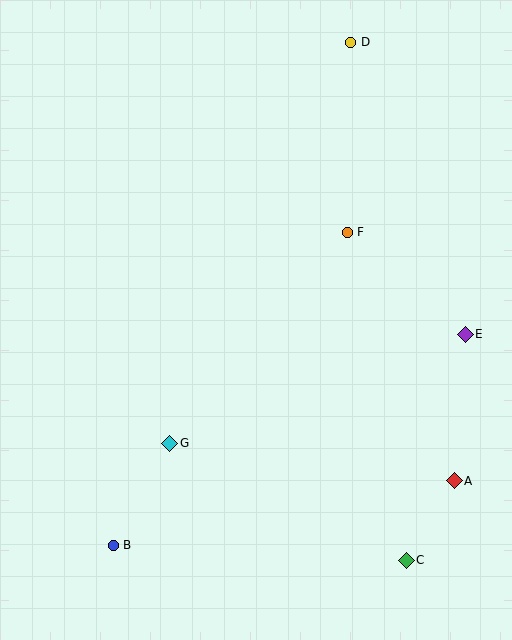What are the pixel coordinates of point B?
Point B is at (113, 545).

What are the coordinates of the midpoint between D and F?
The midpoint between D and F is at (349, 137).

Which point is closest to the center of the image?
Point F at (347, 232) is closest to the center.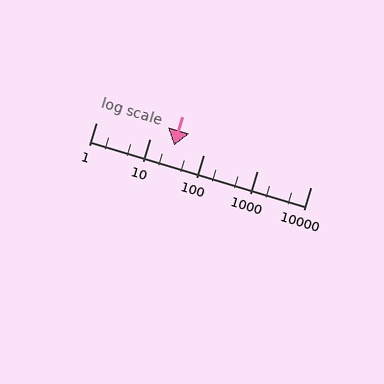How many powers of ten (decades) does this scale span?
The scale spans 4 decades, from 1 to 10000.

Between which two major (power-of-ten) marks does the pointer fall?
The pointer is between 10 and 100.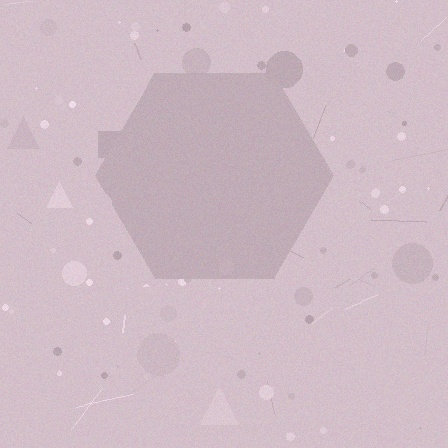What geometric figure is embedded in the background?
A hexagon is embedded in the background.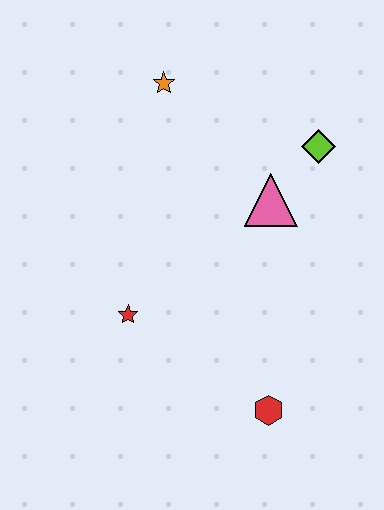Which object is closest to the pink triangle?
The lime diamond is closest to the pink triangle.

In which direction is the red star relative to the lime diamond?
The red star is to the left of the lime diamond.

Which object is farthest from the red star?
The lime diamond is farthest from the red star.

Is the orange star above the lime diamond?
Yes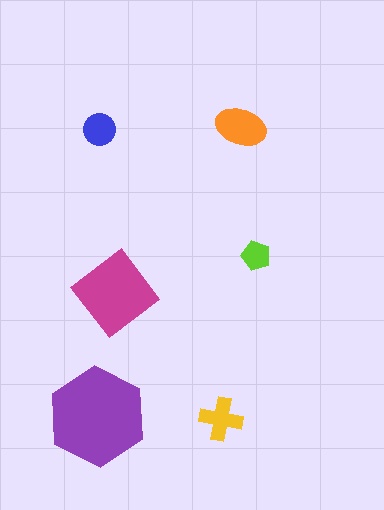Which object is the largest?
The purple hexagon.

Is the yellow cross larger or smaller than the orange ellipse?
Smaller.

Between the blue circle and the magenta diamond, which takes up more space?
The magenta diamond.